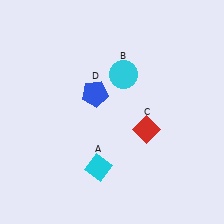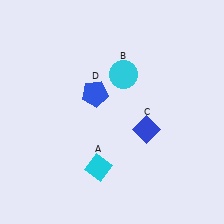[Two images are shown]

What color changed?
The diamond (C) changed from red in Image 1 to blue in Image 2.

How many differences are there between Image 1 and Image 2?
There is 1 difference between the two images.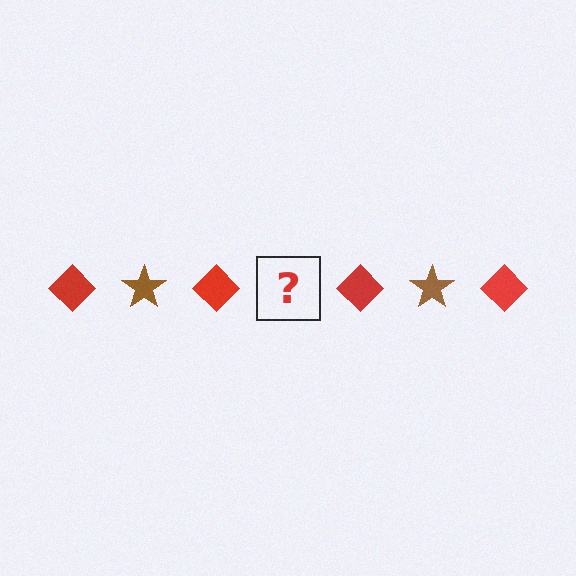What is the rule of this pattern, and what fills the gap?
The rule is that the pattern alternates between red diamond and brown star. The gap should be filled with a brown star.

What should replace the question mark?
The question mark should be replaced with a brown star.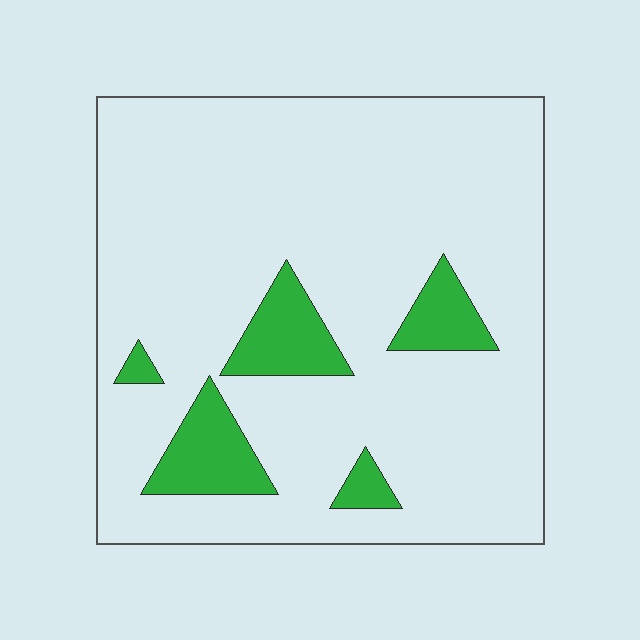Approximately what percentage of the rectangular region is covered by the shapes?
Approximately 15%.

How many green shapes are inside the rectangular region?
5.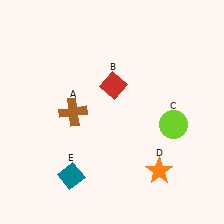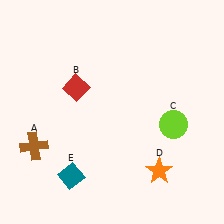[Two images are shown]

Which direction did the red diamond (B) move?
The red diamond (B) moved left.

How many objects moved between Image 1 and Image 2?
2 objects moved between the two images.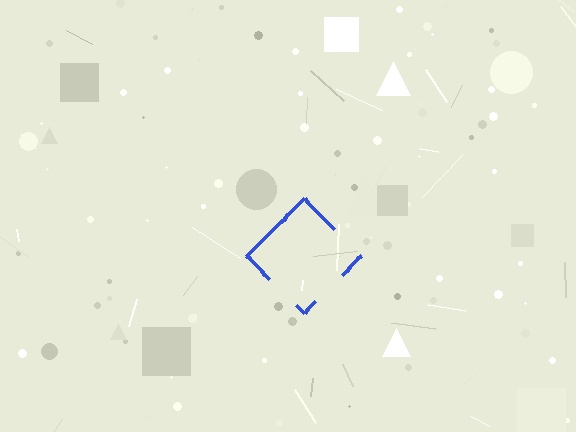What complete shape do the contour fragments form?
The contour fragments form a diamond.